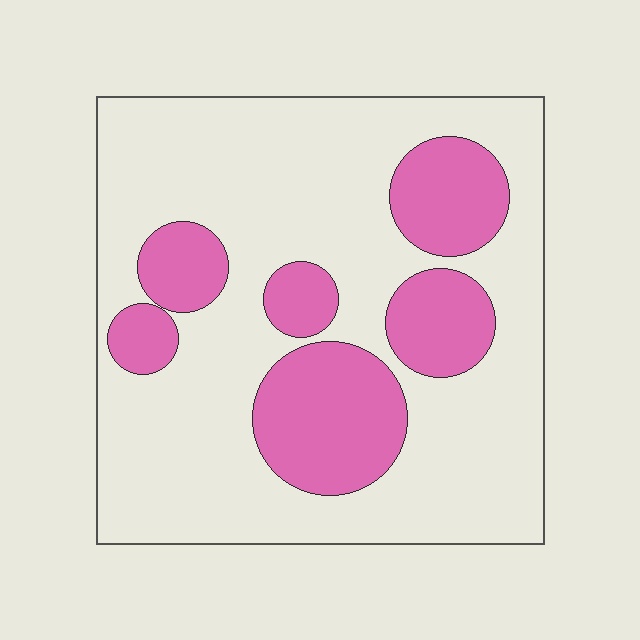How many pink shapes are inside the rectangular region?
6.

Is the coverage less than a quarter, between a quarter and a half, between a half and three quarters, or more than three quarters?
Between a quarter and a half.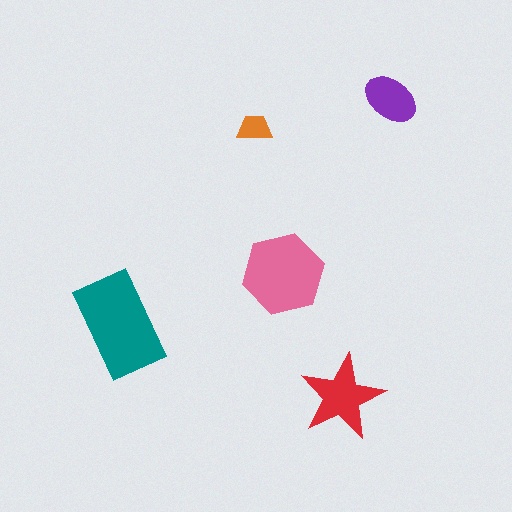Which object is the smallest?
The orange trapezoid.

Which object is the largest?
The teal rectangle.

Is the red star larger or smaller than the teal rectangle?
Smaller.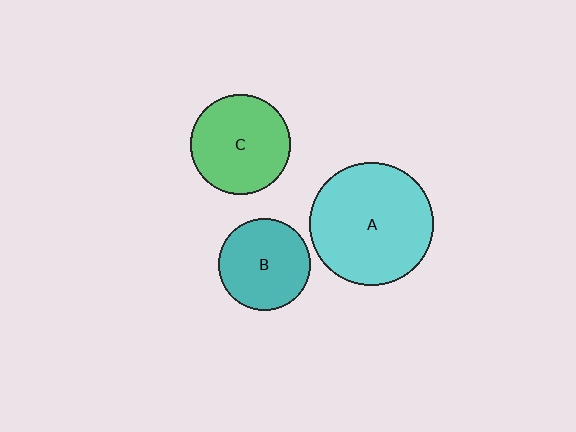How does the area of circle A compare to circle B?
Approximately 1.8 times.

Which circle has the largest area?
Circle A (cyan).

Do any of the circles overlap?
No, none of the circles overlap.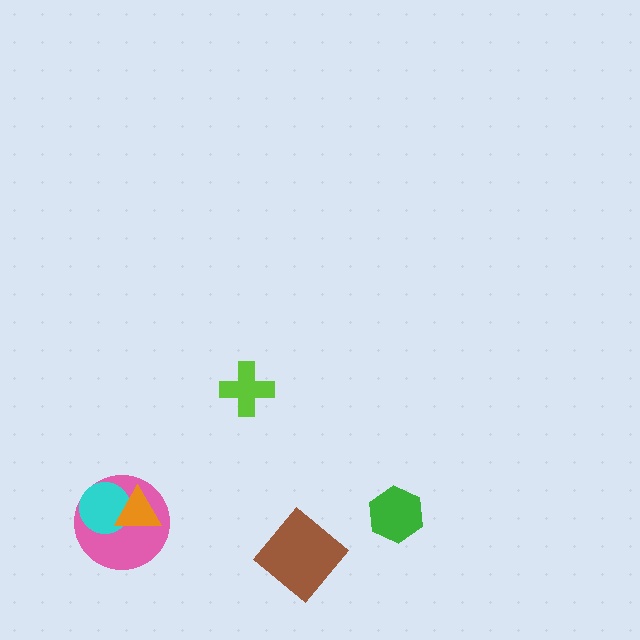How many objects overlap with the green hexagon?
0 objects overlap with the green hexagon.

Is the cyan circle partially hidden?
Yes, it is partially covered by another shape.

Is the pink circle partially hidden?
Yes, it is partially covered by another shape.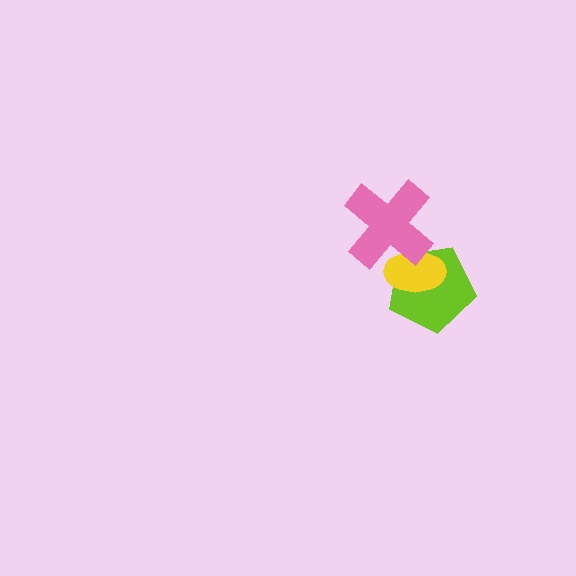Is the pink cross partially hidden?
No, no other shape covers it.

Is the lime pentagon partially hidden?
Yes, it is partially covered by another shape.